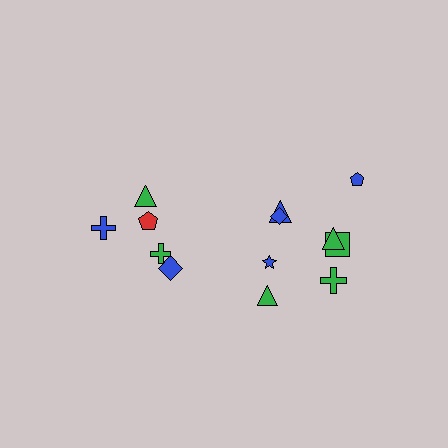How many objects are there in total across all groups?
There are 13 objects.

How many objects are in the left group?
There are 5 objects.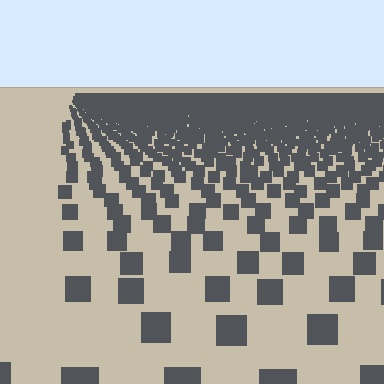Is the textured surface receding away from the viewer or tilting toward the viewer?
The surface is receding away from the viewer. Texture elements get smaller and denser toward the top.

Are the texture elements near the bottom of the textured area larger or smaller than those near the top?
Larger. Near the bottom, elements are closer to the viewer and appear at a bigger on-screen size.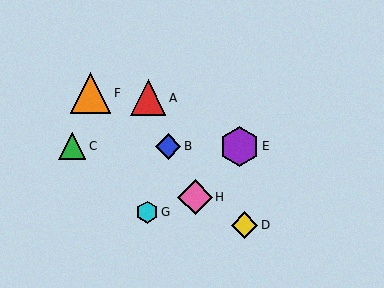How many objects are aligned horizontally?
3 objects (B, C, E) are aligned horizontally.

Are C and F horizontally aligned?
No, C is at y≈146 and F is at y≈93.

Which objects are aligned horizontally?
Objects B, C, E are aligned horizontally.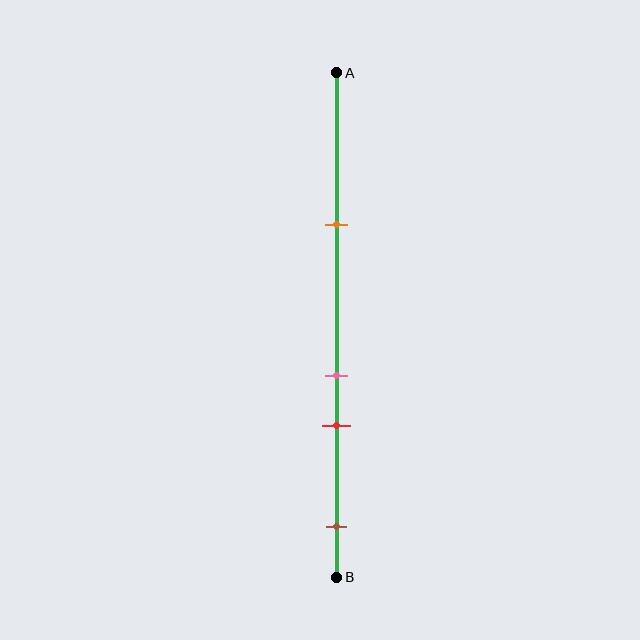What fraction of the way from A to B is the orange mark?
The orange mark is approximately 30% (0.3) of the way from A to B.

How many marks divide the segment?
There are 4 marks dividing the segment.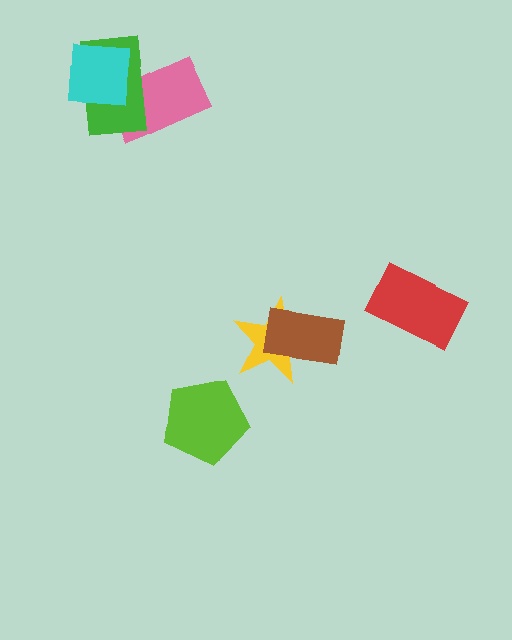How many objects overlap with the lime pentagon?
0 objects overlap with the lime pentagon.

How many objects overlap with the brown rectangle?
1 object overlaps with the brown rectangle.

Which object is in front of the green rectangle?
The cyan square is in front of the green rectangle.